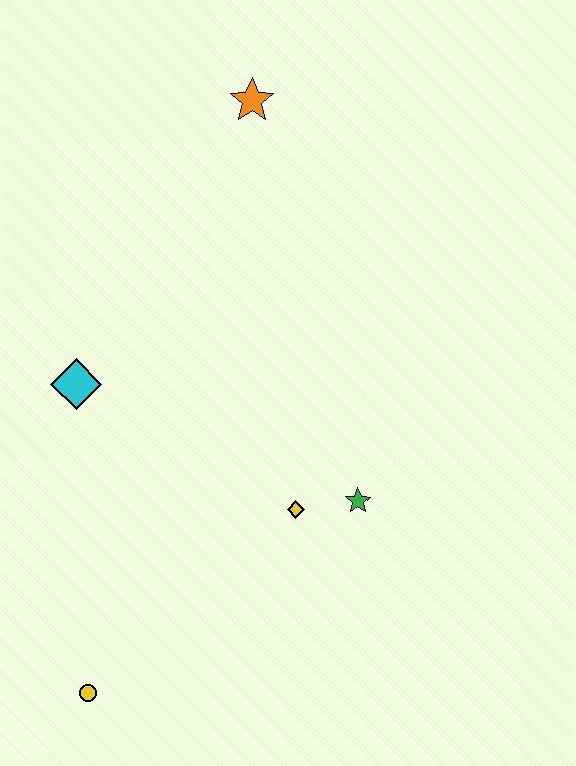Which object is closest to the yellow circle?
The yellow diamond is closest to the yellow circle.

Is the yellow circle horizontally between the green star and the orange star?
No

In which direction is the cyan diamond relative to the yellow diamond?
The cyan diamond is to the left of the yellow diamond.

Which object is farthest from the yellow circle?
The orange star is farthest from the yellow circle.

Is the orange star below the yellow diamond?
No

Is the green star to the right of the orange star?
Yes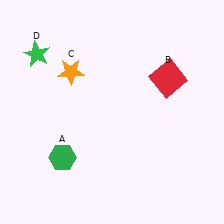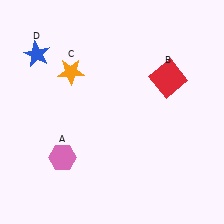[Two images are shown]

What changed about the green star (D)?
In Image 1, D is green. In Image 2, it changed to blue.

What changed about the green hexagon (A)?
In Image 1, A is green. In Image 2, it changed to pink.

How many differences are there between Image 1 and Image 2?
There are 2 differences between the two images.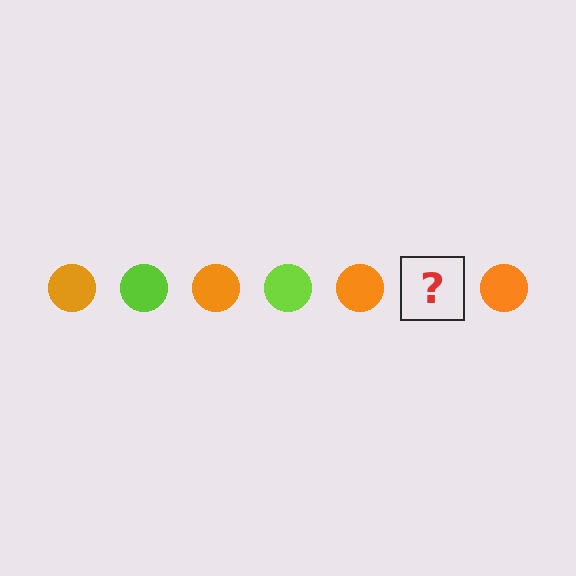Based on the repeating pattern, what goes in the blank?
The blank should be a lime circle.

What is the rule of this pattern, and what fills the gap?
The rule is that the pattern cycles through orange, lime circles. The gap should be filled with a lime circle.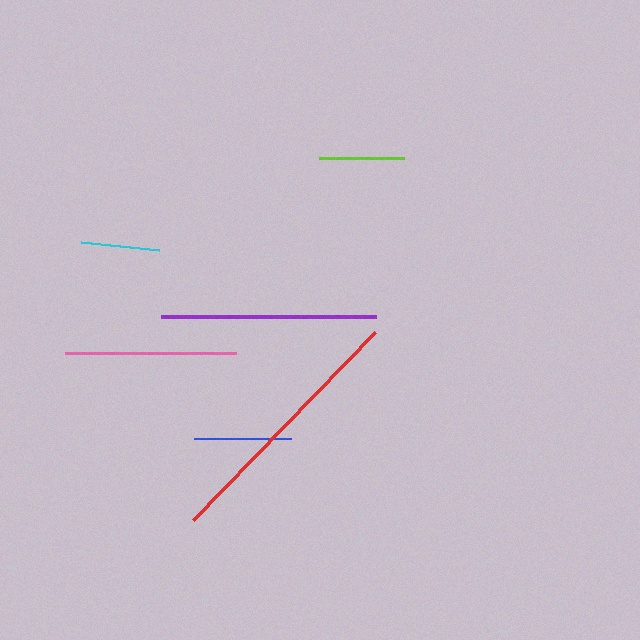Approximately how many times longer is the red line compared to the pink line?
The red line is approximately 1.5 times the length of the pink line.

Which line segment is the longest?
The red line is the longest at approximately 262 pixels.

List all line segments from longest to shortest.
From longest to shortest: red, purple, pink, blue, lime, cyan.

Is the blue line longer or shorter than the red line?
The red line is longer than the blue line.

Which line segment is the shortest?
The cyan line is the shortest at approximately 79 pixels.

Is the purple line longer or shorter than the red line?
The red line is longer than the purple line.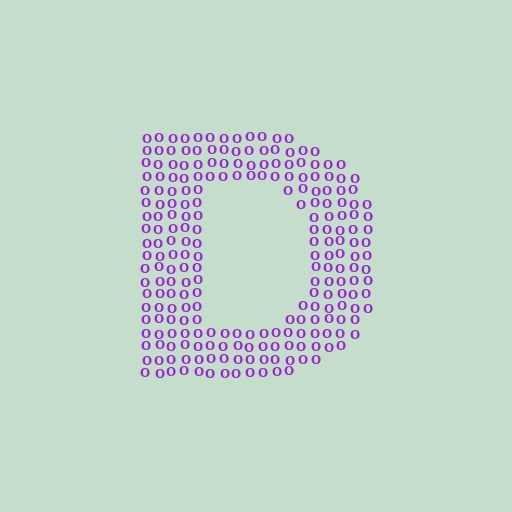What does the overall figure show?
The overall figure shows the letter D.